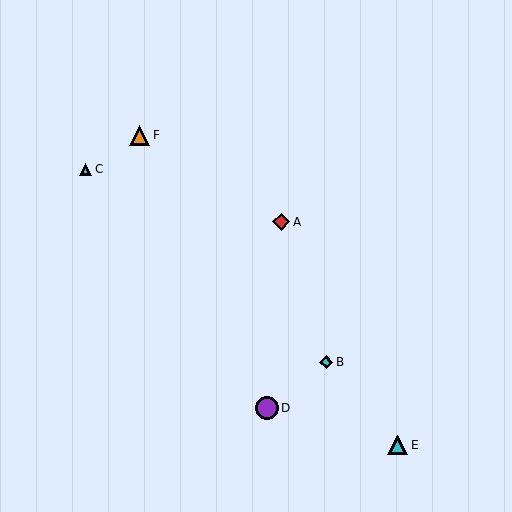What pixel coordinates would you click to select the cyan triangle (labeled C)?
Click at (86, 169) to select the cyan triangle C.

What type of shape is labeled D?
Shape D is a purple circle.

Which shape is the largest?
The purple circle (labeled D) is the largest.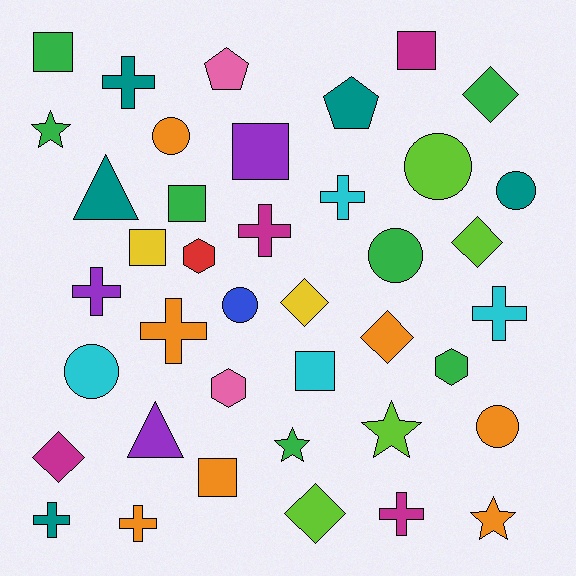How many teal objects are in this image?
There are 5 teal objects.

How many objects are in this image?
There are 40 objects.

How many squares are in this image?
There are 7 squares.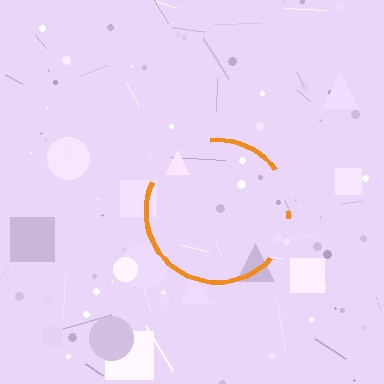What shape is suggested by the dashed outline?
The dashed outline suggests a circle.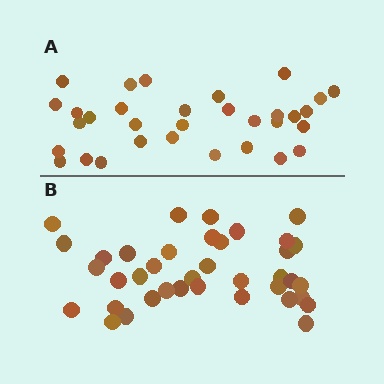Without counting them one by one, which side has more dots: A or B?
Region B (the bottom region) has more dots.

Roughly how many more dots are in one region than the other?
Region B has about 6 more dots than region A.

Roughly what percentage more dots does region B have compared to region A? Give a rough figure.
About 20% more.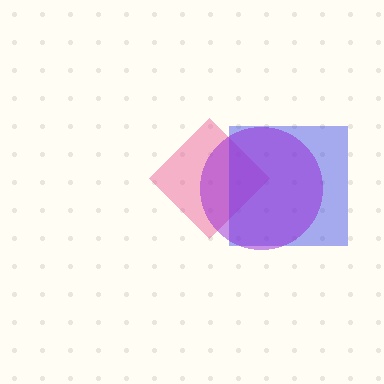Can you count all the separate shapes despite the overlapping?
Yes, there are 3 separate shapes.